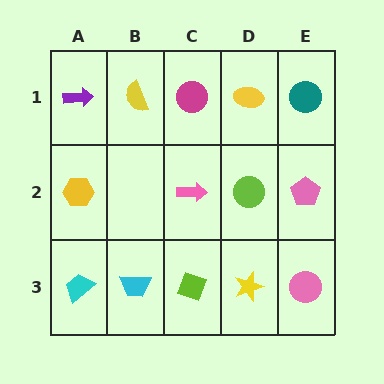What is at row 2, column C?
A pink arrow.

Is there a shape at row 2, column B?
No, that cell is empty.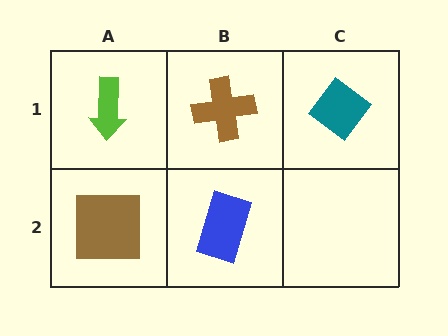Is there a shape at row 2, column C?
No, that cell is empty.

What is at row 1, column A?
A lime arrow.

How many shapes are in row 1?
3 shapes.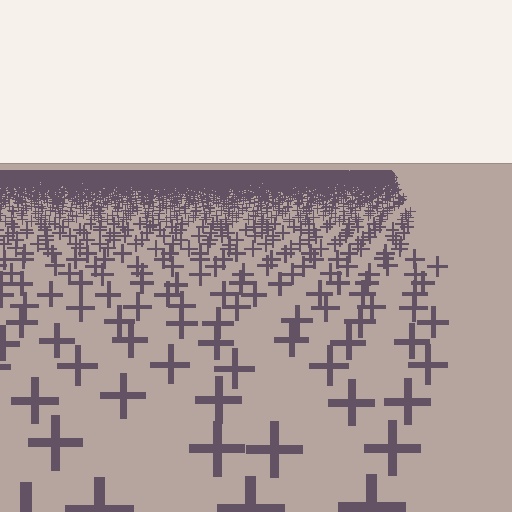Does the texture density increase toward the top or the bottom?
Density increases toward the top.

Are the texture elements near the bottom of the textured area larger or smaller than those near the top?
Larger. Near the bottom, elements are closer to the viewer and appear at a bigger on-screen size.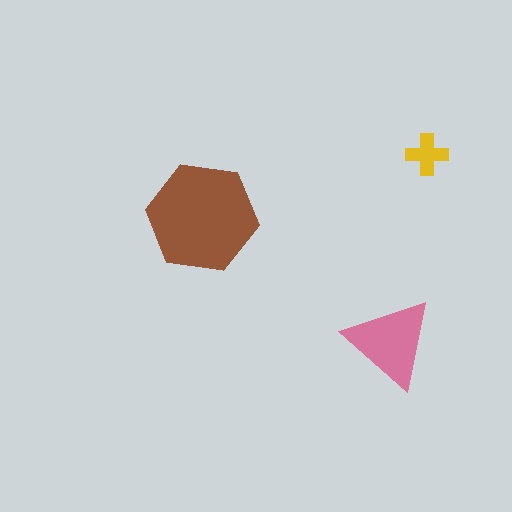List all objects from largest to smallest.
The brown hexagon, the pink triangle, the yellow cross.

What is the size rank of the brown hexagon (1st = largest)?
1st.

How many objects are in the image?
There are 3 objects in the image.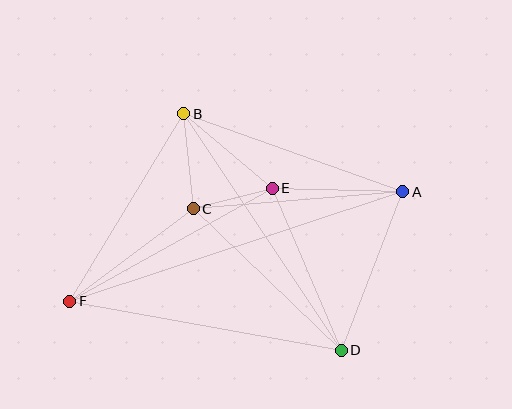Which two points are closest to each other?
Points C and E are closest to each other.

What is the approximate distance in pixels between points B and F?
The distance between B and F is approximately 219 pixels.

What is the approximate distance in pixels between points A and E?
The distance between A and E is approximately 131 pixels.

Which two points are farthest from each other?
Points A and F are farthest from each other.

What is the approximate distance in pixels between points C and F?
The distance between C and F is approximately 154 pixels.